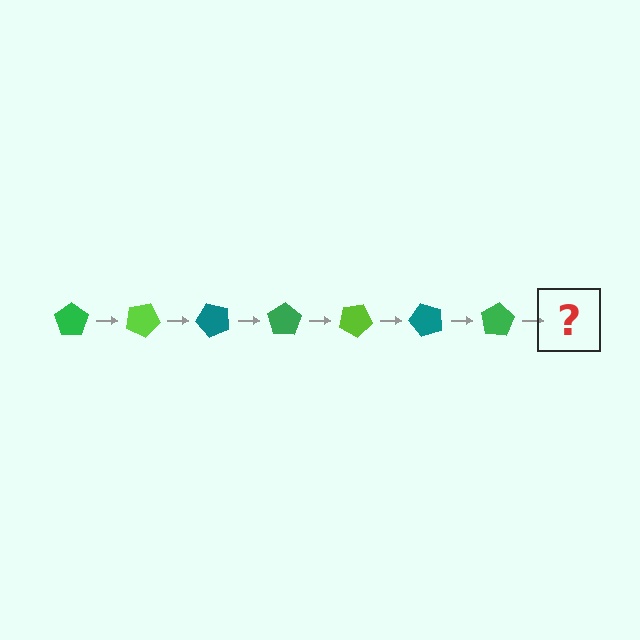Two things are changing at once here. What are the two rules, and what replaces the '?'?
The two rules are that it rotates 25 degrees each step and the color cycles through green, lime, and teal. The '?' should be a lime pentagon, rotated 175 degrees from the start.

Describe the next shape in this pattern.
It should be a lime pentagon, rotated 175 degrees from the start.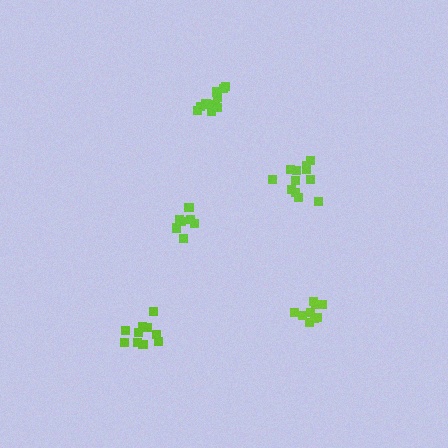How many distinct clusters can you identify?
There are 5 distinct clusters.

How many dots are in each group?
Group 1: 12 dots, Group 2: 11 dots, Group 3: 9 dots, Group 4: 11 dots, Group 5: 8 dots (51 total).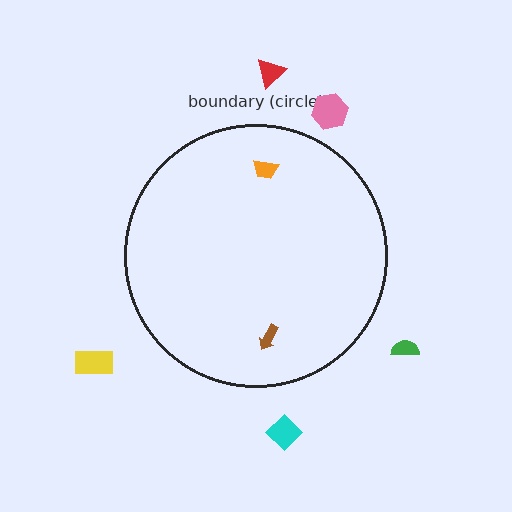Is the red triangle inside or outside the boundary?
Outside.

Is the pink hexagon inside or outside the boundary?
Outside.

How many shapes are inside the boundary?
2 inside, 5 outside.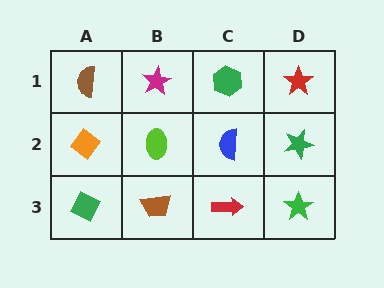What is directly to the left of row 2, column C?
A lime ellipse.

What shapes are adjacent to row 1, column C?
A blue semicircle (row 2, column C), a magenta star (row 1, column B), a red star (row 1, column D).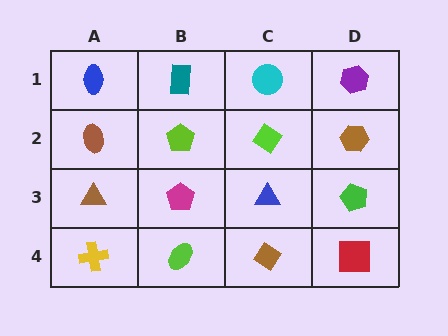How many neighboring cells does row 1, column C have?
3.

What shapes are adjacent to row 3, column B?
A lime pentagon (row 2, column B), a lime ellipse (row 4, column B), a brown triangle (row 3, column A), a blue triangle (row 3, column C).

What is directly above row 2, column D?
A purple hexagon.